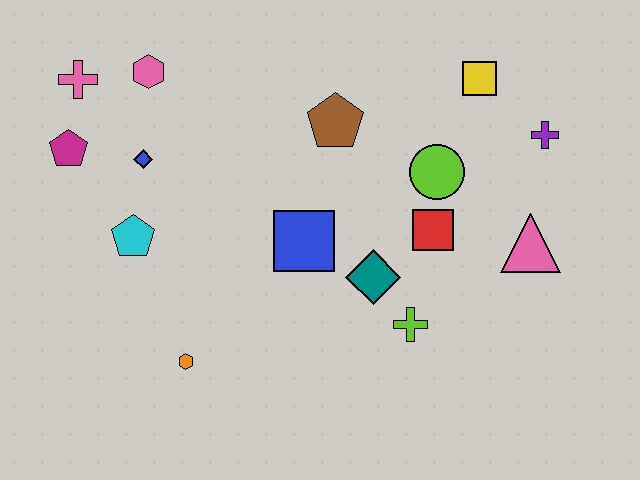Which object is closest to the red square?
The lime circle is closest to the red square.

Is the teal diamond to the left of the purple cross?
Yes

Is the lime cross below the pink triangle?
Yes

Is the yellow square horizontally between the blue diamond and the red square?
No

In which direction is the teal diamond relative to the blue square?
The teal diamond is to the right of the blue square.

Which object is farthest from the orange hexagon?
The purple cross is farthest from the orange hexagon.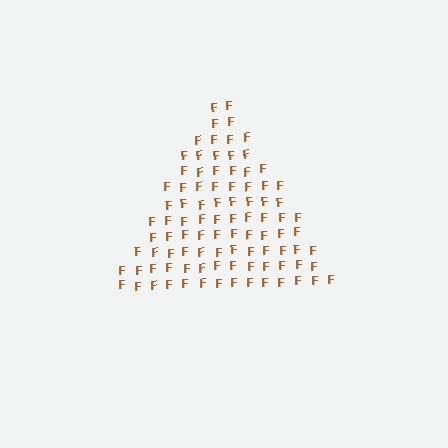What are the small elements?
The small elements are letter F's.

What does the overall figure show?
The overall figure shows a triangle.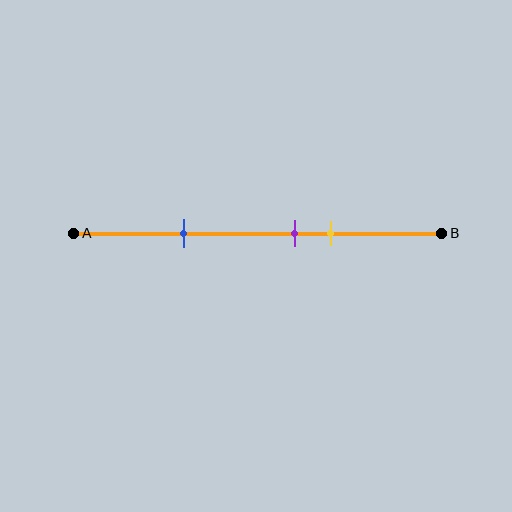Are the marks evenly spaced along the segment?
No, the marks are not evenly spaced.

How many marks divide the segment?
There are 3 marks dividing the segment.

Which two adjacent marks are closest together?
The purple and yellow marks are the closest adjacent pair.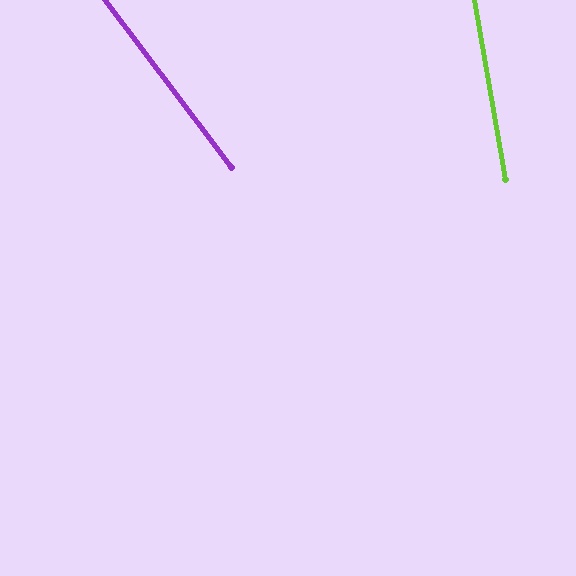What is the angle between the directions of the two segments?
Approximately 27 degrees.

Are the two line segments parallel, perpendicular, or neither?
Neither parallel nor perpendicular — they differ by about 27°.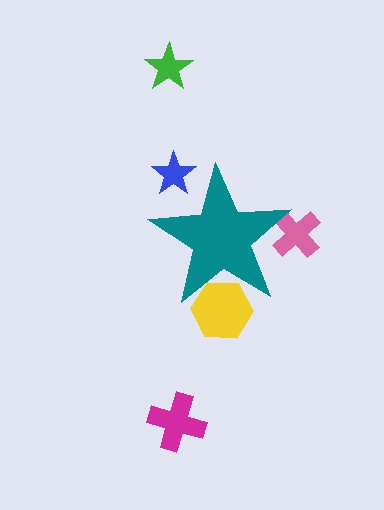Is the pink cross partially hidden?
Yes, the pink cross is partially hidden behind the teal star.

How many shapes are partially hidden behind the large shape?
3 shapes are partially hidden.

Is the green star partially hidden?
No, the green star is fully visible.